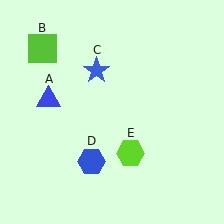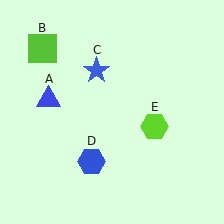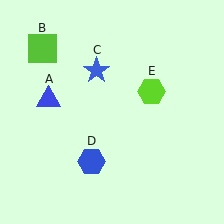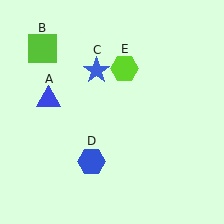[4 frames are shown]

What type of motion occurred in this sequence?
The lime hexagon (object E) rotated counterclockwise around the center of the scene.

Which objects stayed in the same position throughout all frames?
Blue triangle (object A) and lime square (object B) and blue star (object C) and blue hexagon (object D) remained stationary.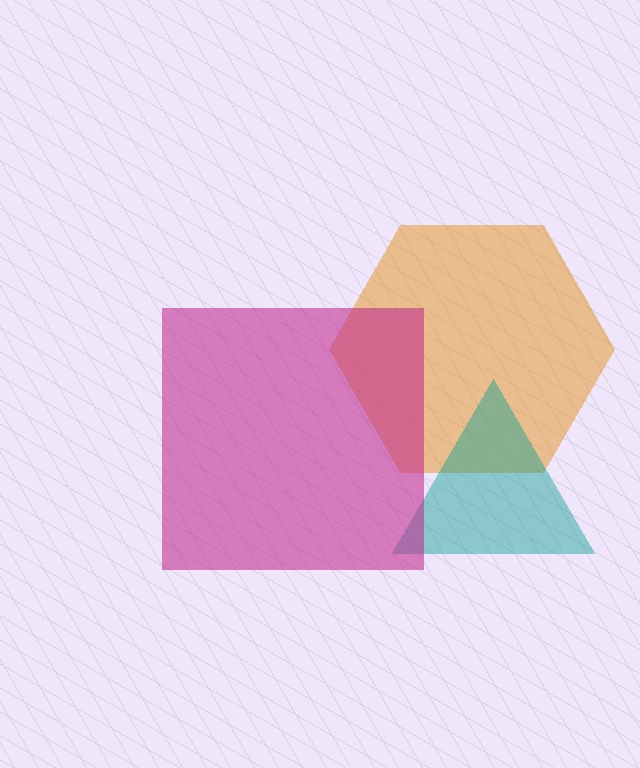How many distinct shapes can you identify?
There are 3 distinct shapes: an orange hexagon, a teal triangle, a magenta square.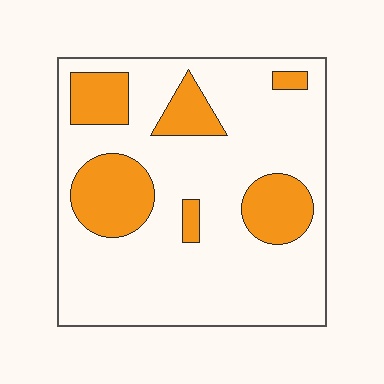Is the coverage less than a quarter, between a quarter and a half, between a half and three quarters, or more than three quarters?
Less than a quarter.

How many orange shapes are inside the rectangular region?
6.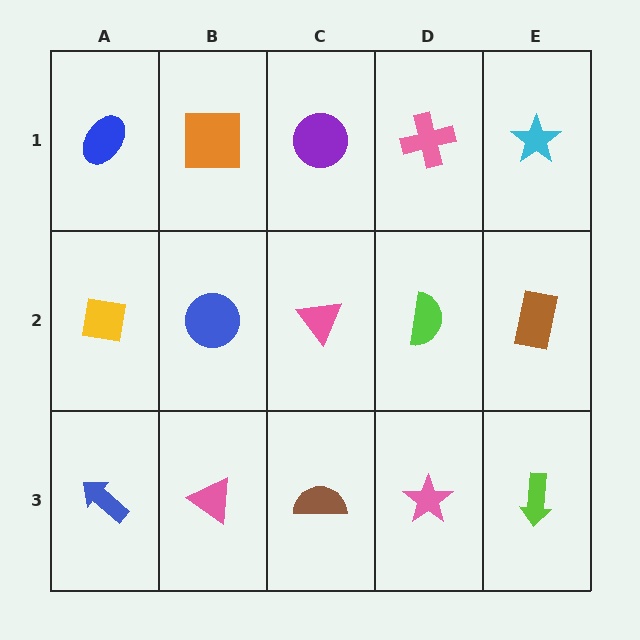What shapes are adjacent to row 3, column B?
A blue circle (row 2, column B), a blue arrow (row 3, column A), a brown semicircle (row 3, column C).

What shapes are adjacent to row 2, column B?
An orange square (row 1, column B), a pink triangle (row 3, column B), a yellow square (row 2, column A), a pink triangle (row 2, column C).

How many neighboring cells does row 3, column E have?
2.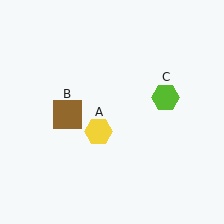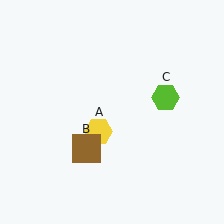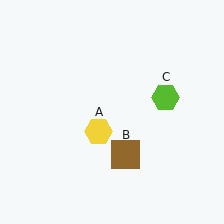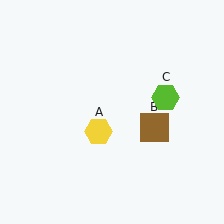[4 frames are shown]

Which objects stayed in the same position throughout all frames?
Yellow hexagon (object A) and lime hexagon (object C) remained stationary.